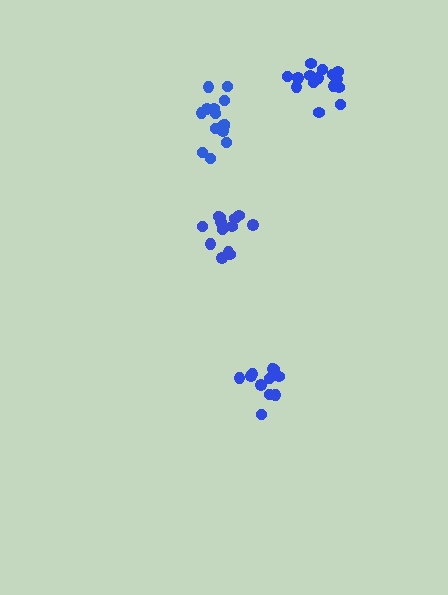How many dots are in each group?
Group 1: 11 dots, Group 2: 15 dots, Group 3: 15 dots, Group 4: 14 dots (55 total).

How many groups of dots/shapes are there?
There are 4 groups.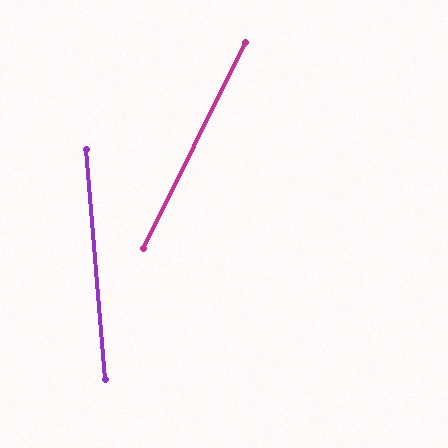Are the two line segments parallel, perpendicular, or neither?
Neither parallel nor perpendicular — they differ by about 31°.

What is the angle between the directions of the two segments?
Approximately 31 degrees.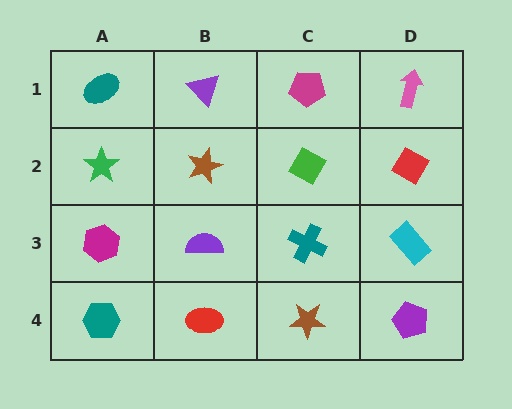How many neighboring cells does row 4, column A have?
2.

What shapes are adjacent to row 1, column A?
A green star (row 2, column A), a purple triangle (row 1, column B).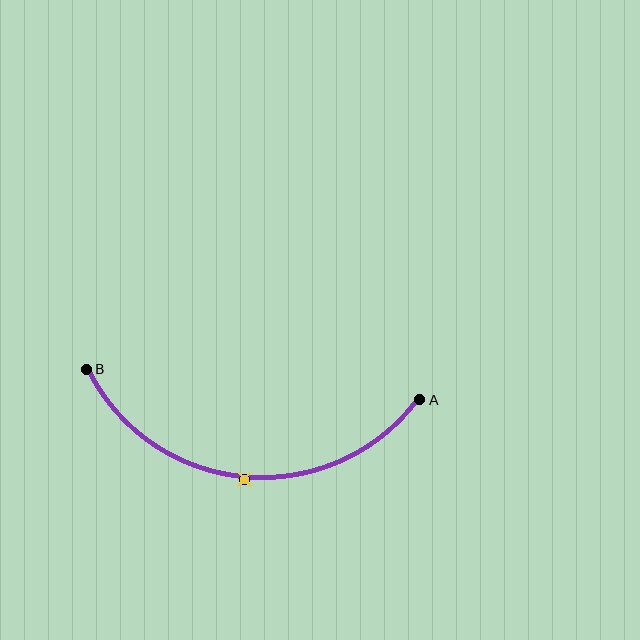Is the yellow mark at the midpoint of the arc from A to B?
Yes. The yellow mark lies on the arc at equal arc-length from both A and B — it is the arc midpoint.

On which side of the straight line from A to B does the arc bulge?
The arc bulges below the straight line connecting A and B.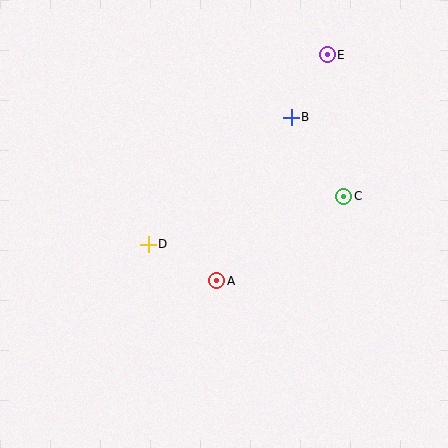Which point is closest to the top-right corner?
Point E is closest to the top-right corner.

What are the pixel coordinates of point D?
Point D is at (148, 244).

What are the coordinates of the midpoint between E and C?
The midpoint between E and C is at (336, 125).